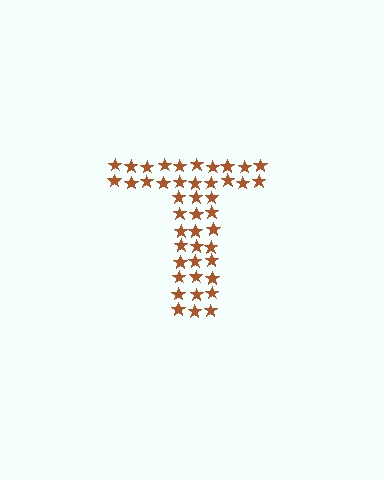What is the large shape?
The large shape is the letter T.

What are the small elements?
The small elements are stars.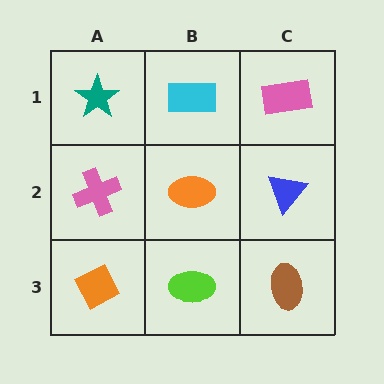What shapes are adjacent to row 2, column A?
A teal star (row 1, column A), an orange diamond (row 3, column A), an orange ellipse (row 2, column B).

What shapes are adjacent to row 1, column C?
A blue triangle (row 2, column C), a cyan rectangle (row 1, column B).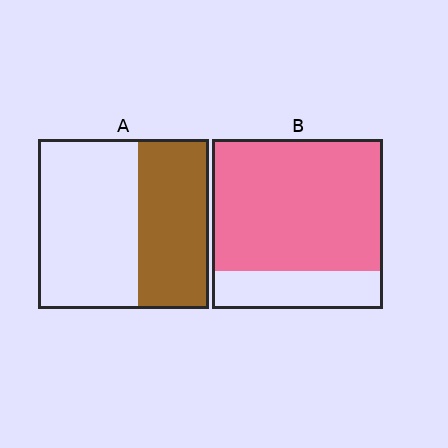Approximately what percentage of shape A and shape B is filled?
A is approximately 40% and B is approximately 80%.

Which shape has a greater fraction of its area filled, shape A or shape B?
Shape B.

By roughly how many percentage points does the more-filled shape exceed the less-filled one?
By roughly 35 percentage points (B over A).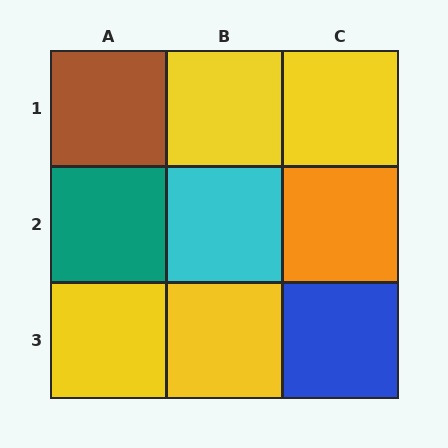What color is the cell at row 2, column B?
Cyan.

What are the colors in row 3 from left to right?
Yellow, yellow, blue.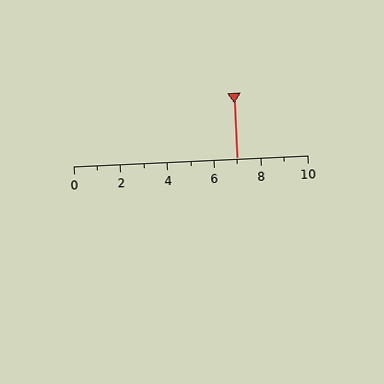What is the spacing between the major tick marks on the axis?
The major ticks are spaced 2 apart.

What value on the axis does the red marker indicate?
The marker indicates approximately 7.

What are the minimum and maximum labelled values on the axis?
The axis runs from 0 to 10.